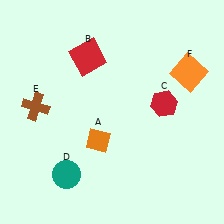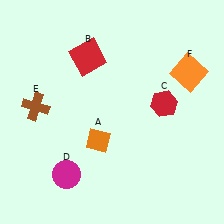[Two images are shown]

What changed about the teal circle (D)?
In Image 1, D is teal. In Image 2, it changed to magenta.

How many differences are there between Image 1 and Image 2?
There is 1 difference between the two images.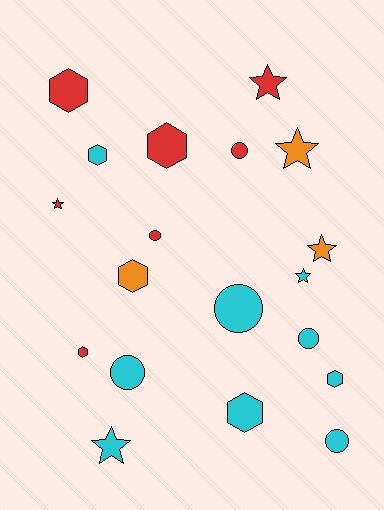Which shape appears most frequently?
Hexagon, with 7 objects.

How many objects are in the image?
There are 19 objects.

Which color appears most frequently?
Cyan, with 9 objects.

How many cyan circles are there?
There are 4 cyan circles.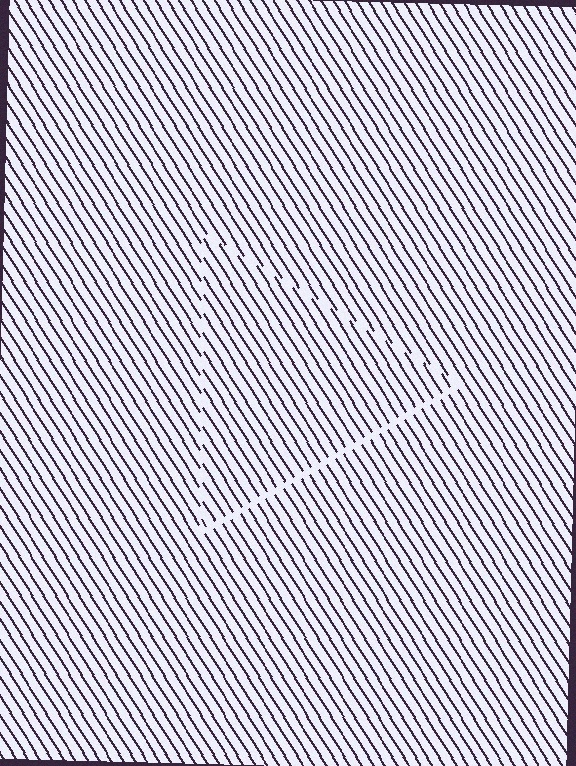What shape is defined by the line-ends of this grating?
An illusory triangle. The interior of the shape contains the same grating, shifted by half a period — the contour is defined by the phase discontinuity where line-ends from the inner and outer gratings abut.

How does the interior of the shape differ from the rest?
The interior of the shape contains the same grating, shifted by half a period — the contour is defined by the phase discontinuity where line-ends from the inner and outer gratings abut.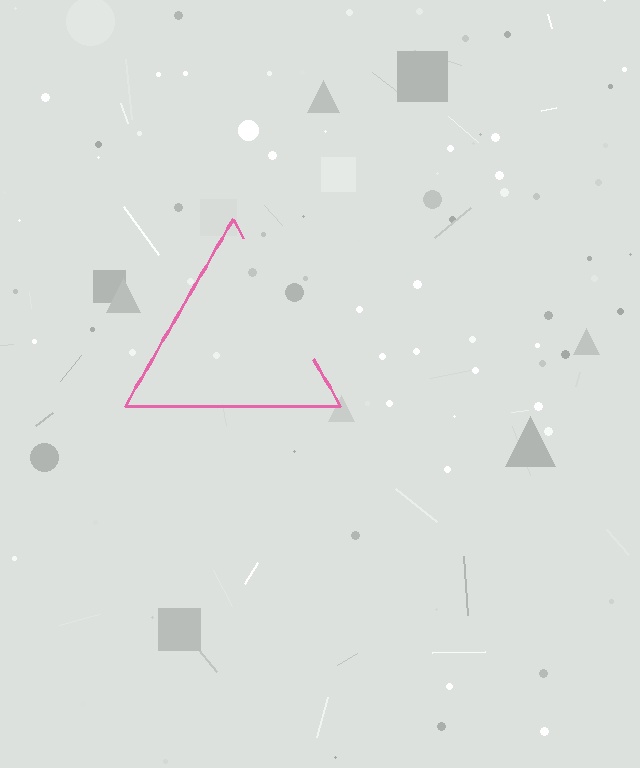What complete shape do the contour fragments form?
The contour fragments form a triangle.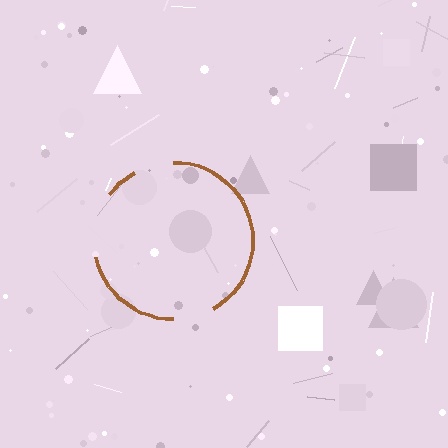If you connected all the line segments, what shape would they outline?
They would outline a circle.